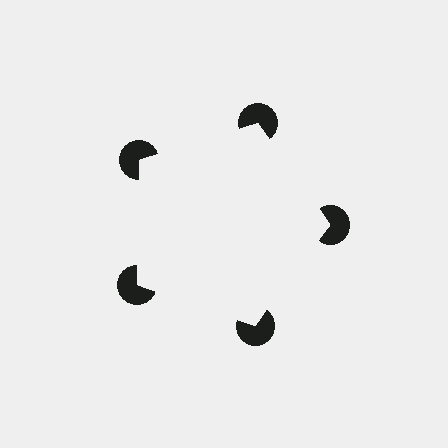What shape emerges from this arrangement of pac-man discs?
An illusory pentagon — its edges are inferred from the aligned wedge cuts in the pac-man discs, not physically drawn.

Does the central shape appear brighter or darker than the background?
It typically appears slightly brighter than the background, even though no actual brightness change is drawn.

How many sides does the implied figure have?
5 sides.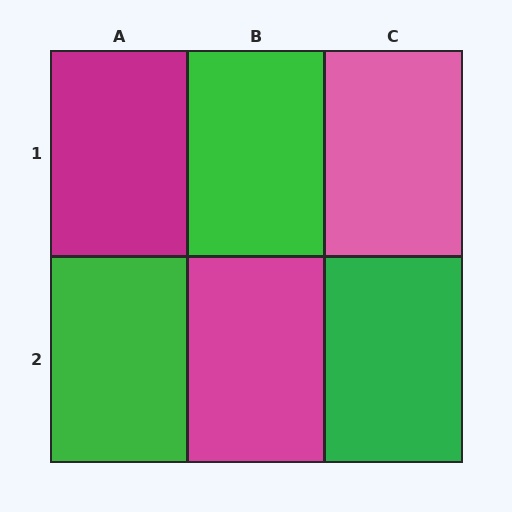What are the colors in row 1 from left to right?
Magenta, green, pink.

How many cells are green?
3 cells are green.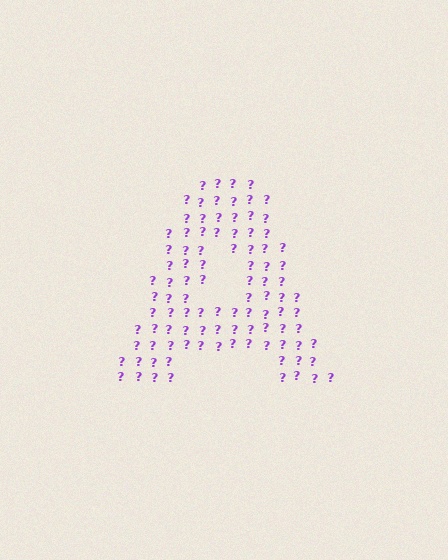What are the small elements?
The small elements are question marks.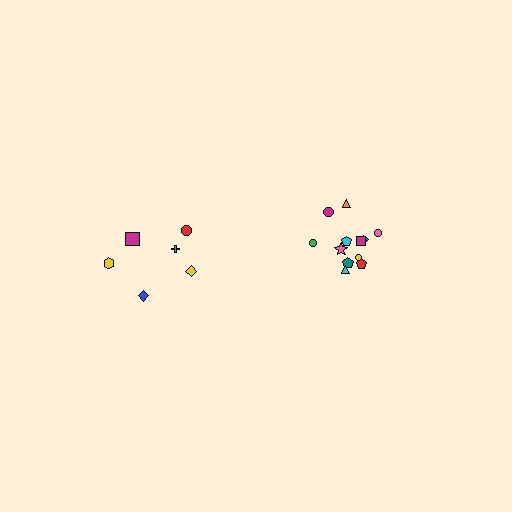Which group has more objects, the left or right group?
The right group.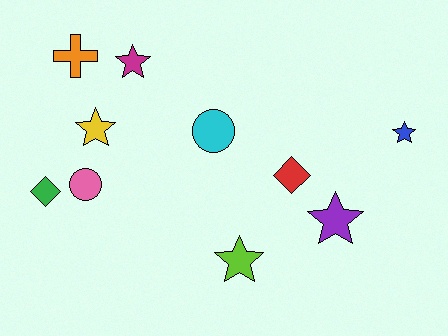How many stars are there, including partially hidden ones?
There are 5 stars.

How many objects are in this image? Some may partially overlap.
There are 10 objects.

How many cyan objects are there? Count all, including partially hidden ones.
There is 1 cyan object.